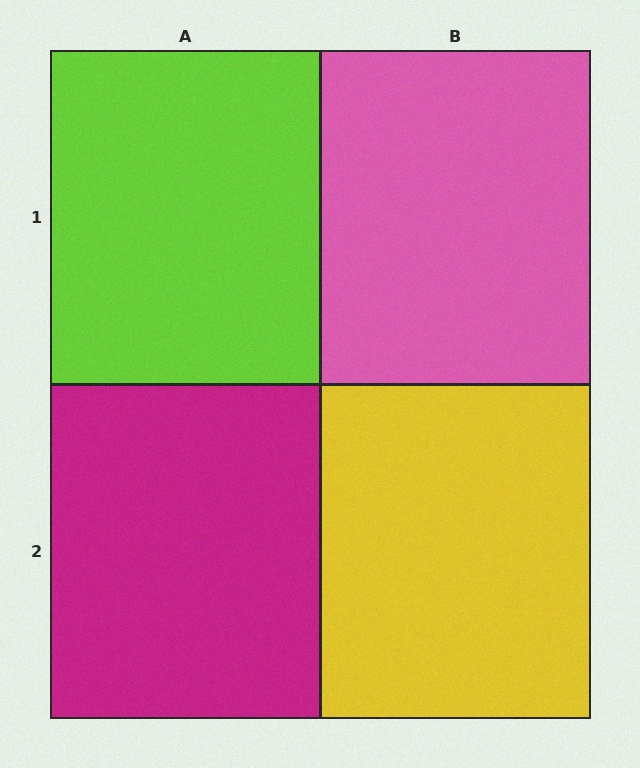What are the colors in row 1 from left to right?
Lime, pink.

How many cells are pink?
1 cell is pink.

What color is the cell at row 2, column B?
Yellow.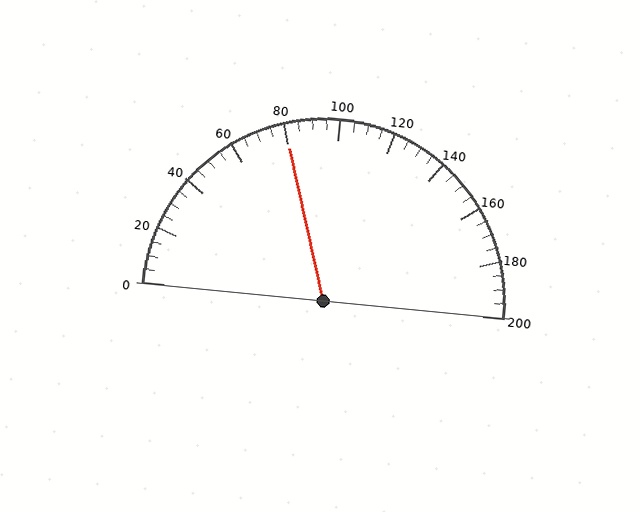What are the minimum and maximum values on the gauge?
The gauge ranges from 0 to 200.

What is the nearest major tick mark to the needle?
The nearest major tick mark is 80.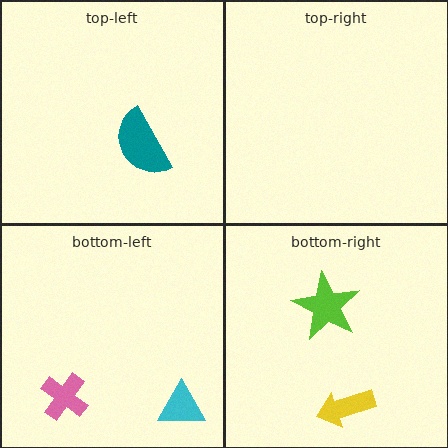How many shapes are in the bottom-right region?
2.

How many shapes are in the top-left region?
1.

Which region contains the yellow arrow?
The bottom-right region.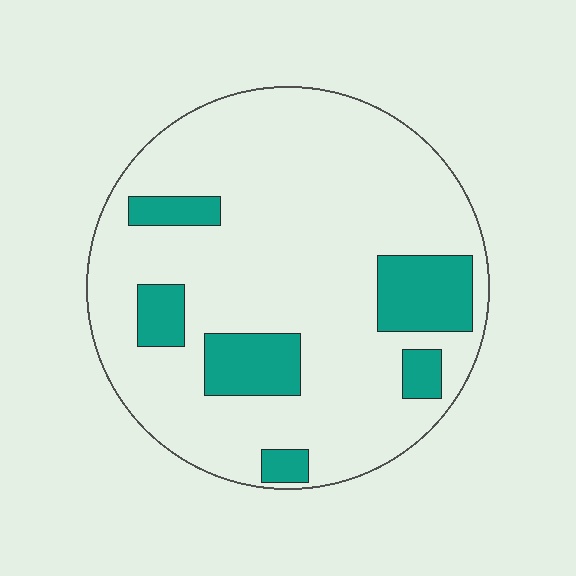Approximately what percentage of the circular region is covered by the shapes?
Approximately 20%.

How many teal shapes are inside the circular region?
6.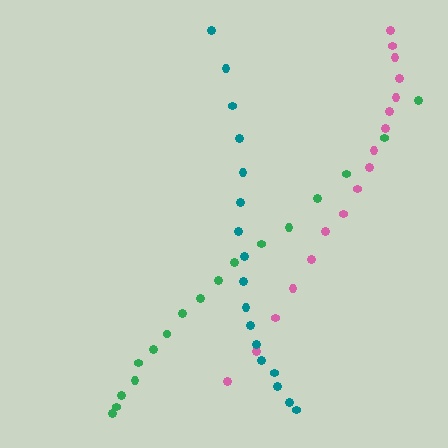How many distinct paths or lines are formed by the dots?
There are 3 distinct paths.